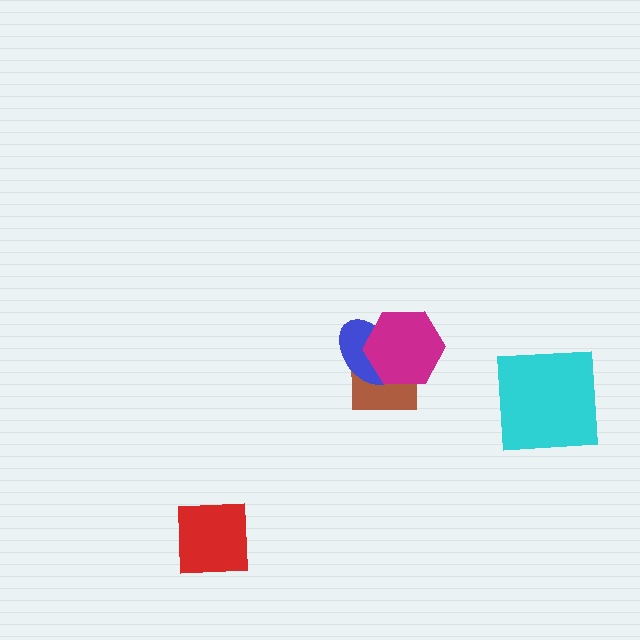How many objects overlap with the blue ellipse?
2 objects overlap with the blue ellipse.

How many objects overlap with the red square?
0 objects overlap with the red square.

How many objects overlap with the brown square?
2 objects overlap with the brown square.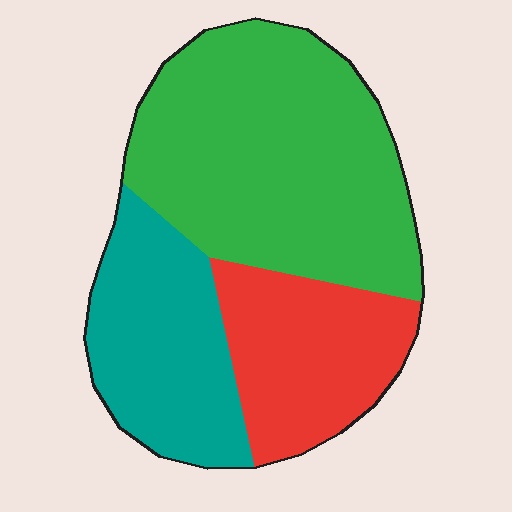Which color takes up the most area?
Green, at roughly 50%.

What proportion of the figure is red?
Red takes up less than a quarter of the figure.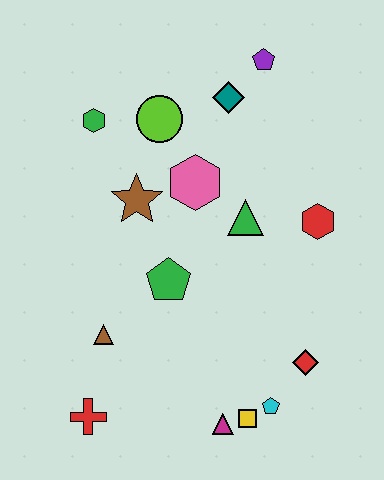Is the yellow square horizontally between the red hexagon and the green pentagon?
Yes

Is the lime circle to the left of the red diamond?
Yes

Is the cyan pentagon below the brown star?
Yes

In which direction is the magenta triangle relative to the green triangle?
The magenta triangle is below the green triangle.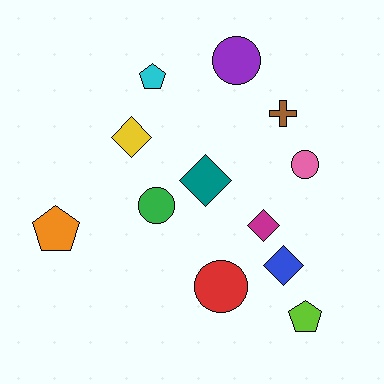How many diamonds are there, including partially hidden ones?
There are 4 diamonds.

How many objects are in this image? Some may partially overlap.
There are 12 objects.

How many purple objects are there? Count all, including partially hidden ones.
There is 1 purple object.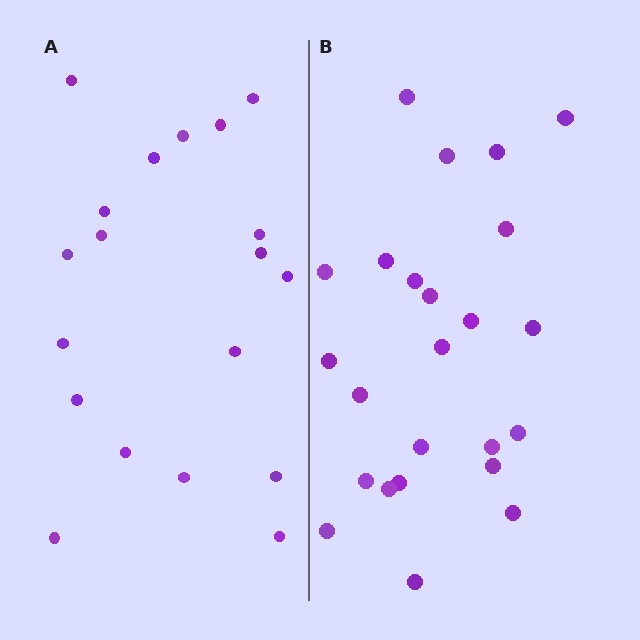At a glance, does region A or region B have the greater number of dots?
Region B (the right region) has more dots.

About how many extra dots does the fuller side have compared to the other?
Region B has about 5 more dots than region A.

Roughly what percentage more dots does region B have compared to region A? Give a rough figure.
About 25% more.